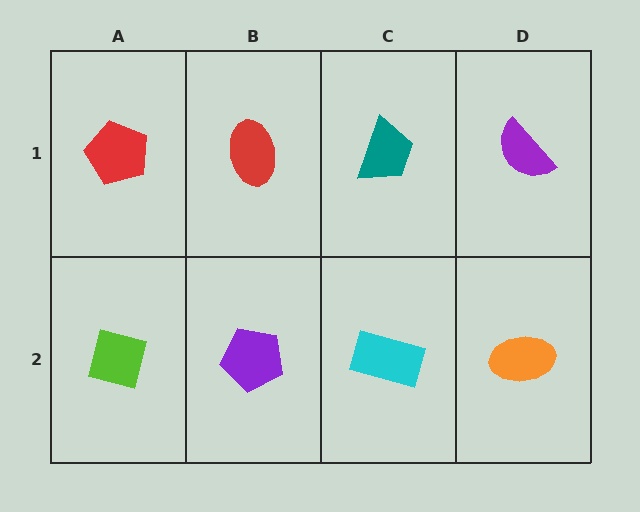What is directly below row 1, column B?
A purple pentagon.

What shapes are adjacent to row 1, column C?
A cyan rectangle (row 2, column C), a red ellipse (row 1, column B), a purple semicircle (row 1, column D).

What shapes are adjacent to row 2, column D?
A purple semicircle (row 1, column D), a cyan rectangle (row 2, column C).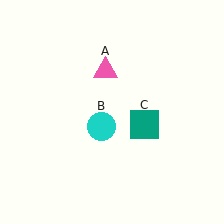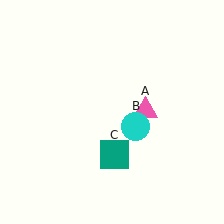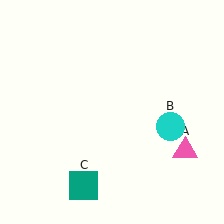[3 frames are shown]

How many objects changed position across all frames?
3 objects changed position: pink triangle (object A), cyan circle (object B), teal square (object C).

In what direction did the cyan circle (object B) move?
The cyan circle (object B) moved right.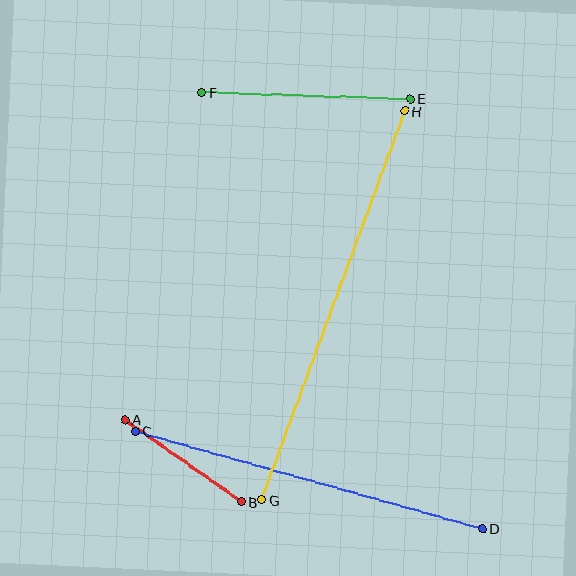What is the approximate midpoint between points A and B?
The midpoint is at approximately (183, 461) pixels.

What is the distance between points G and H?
The distance is approximately 414 pixels.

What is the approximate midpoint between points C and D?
The midpoint is at approximately (309, 480) pixels.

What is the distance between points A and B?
The distance is approximately 142 pixels.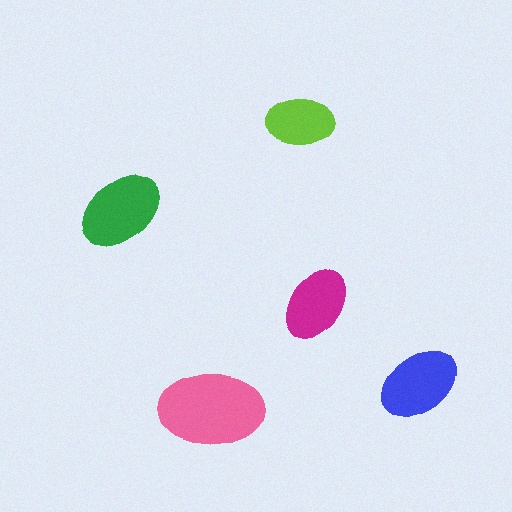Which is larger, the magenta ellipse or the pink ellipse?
The pink one.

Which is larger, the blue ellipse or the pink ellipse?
The pink one.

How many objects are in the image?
There are 5 objects in the image.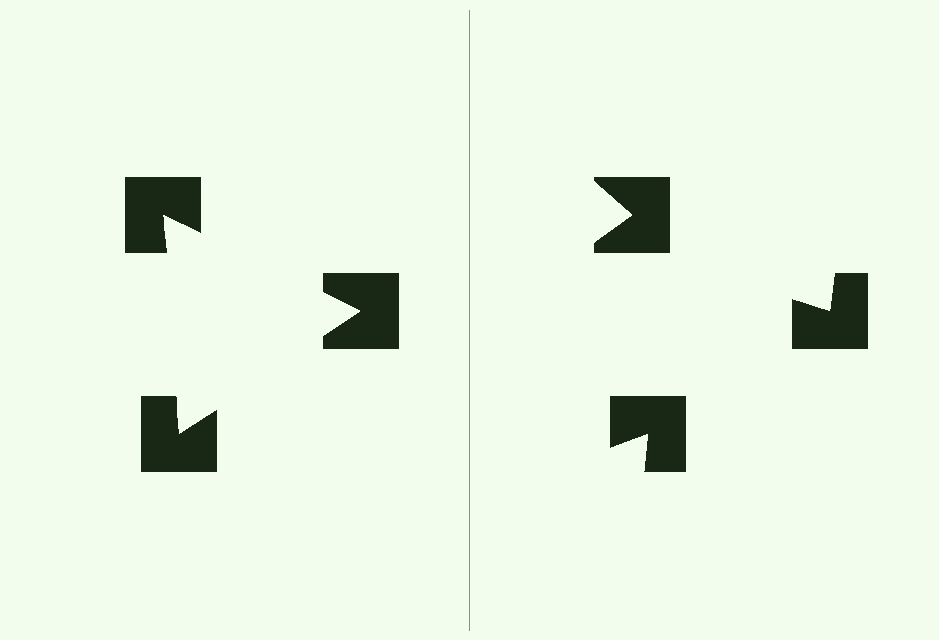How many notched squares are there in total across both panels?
6 — 3 on each side.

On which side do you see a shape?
An illusory triangle appears on the left side. On the right side the wedge cuts are rotated, so no coherent shape forms.